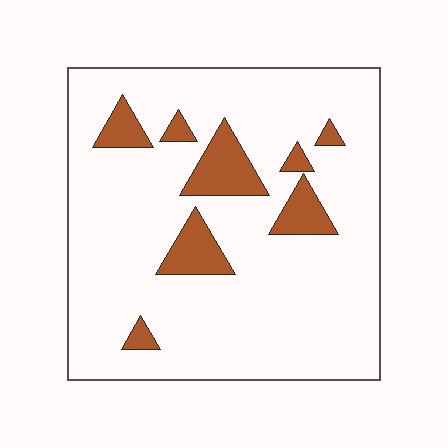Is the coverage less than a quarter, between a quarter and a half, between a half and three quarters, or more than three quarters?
Less than a quarter.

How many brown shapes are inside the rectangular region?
8.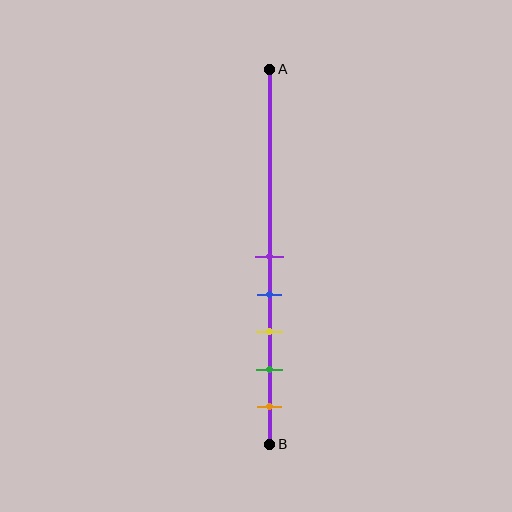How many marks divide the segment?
There are 5 marks dividing the segment.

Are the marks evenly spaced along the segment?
Yes, the marks are approximately evenly spaced.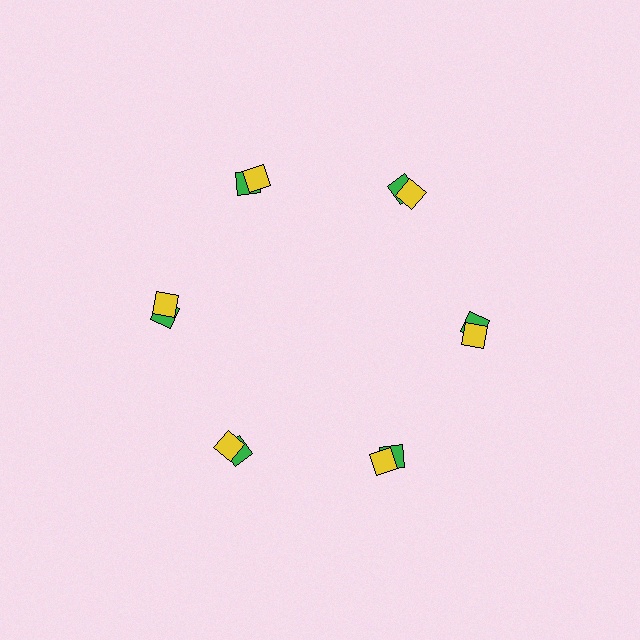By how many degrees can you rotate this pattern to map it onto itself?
The pattern maps onto itself every 60 degrees of rotation.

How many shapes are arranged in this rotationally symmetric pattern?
There are 12 shapes, arranged in 6 groups of 2.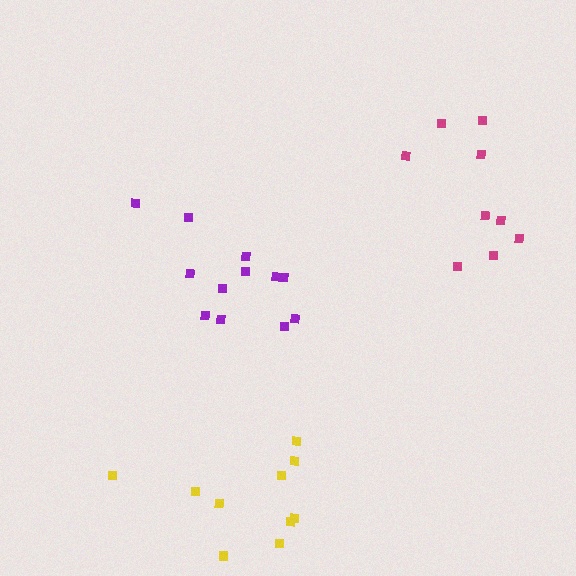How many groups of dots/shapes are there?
There are 3 groups.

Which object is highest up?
The magenta cluster is topmost.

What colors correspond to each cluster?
The clusters are colored: purple, magenta, yellow.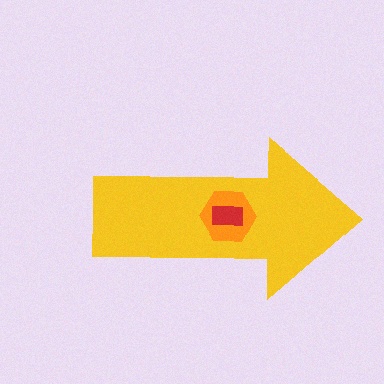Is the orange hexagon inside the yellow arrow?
Yes.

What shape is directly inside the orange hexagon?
The red rectangle.